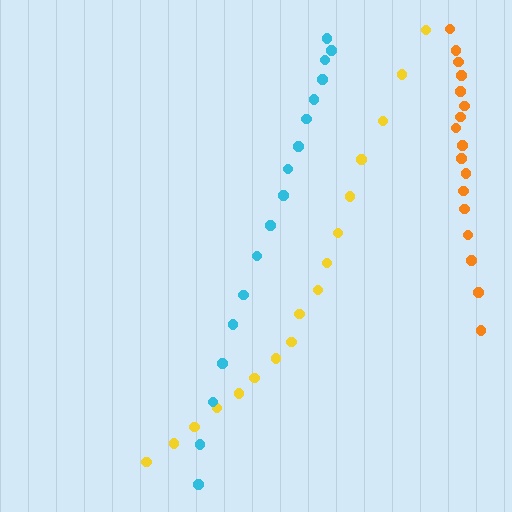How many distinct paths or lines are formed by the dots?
There are 3 distinct paths.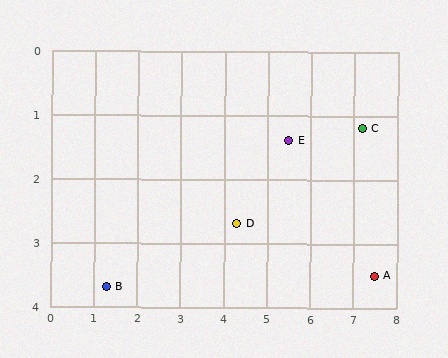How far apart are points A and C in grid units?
Points A and C are about 2.3 grid units apart.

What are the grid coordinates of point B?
Point B is at approximately (1.3, 3.7).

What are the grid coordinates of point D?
Point D is at approximately (4.3, 2.7).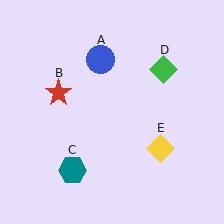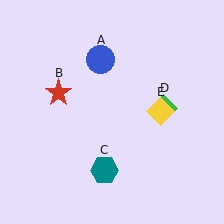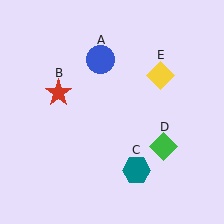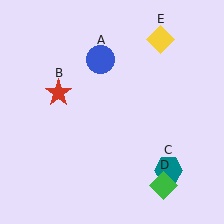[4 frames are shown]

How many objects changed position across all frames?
3 objects changed position: teal hexagon (object C), green diamond (object D), yellow diamond (object E).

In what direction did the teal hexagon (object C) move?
The teal hexagon (object C) moved right.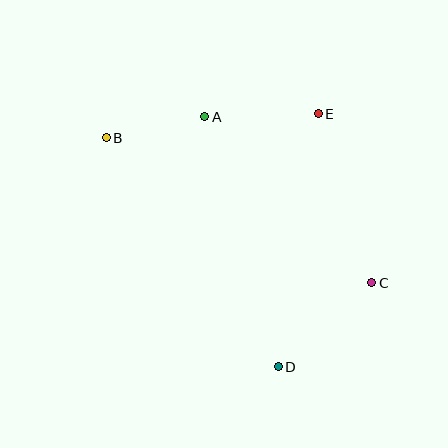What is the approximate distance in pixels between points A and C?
The distance between A and C is approximately 235 pixels.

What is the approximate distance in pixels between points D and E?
The distance between D and E is approximately 256 pixels.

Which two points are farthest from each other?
Points B and C are farthest from each other.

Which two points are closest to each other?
Points A and B are closest to each other.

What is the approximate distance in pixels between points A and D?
The distance between A and D is approximately 260 pixels.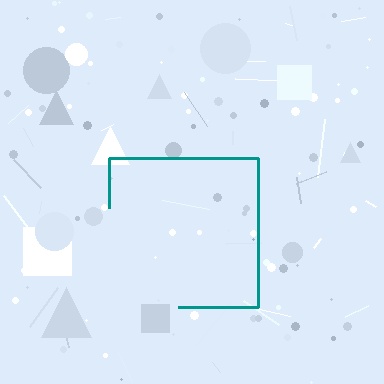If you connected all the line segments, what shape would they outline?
They would outline a square.